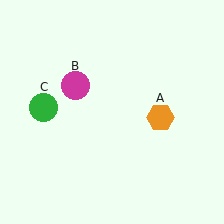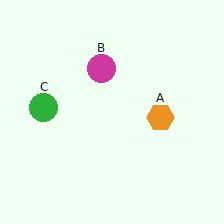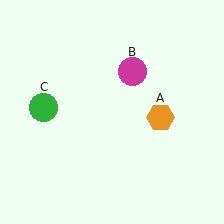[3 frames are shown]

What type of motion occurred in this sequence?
The magenta circle (object B) rotated clockwise around the center of the scene.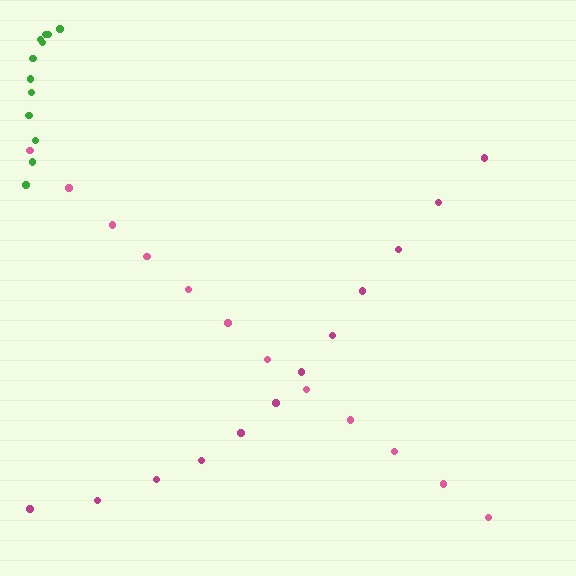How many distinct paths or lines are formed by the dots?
There are 3 distinct paths.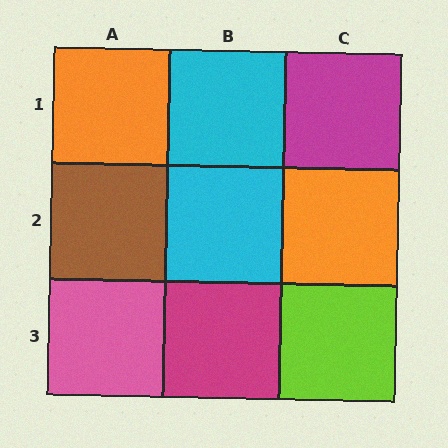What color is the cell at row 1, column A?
Orange.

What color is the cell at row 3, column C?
Lime.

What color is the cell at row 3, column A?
Pink.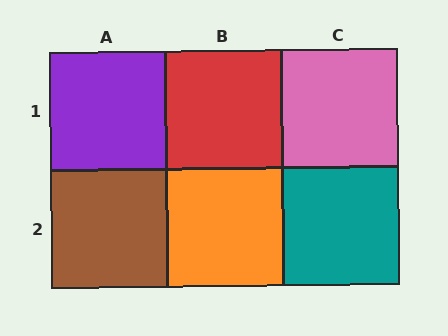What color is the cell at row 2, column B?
Orange.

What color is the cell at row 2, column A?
Brown.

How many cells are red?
1 cell is red.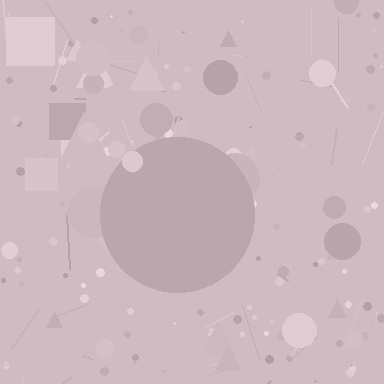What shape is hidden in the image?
A circle is hidden in the image.